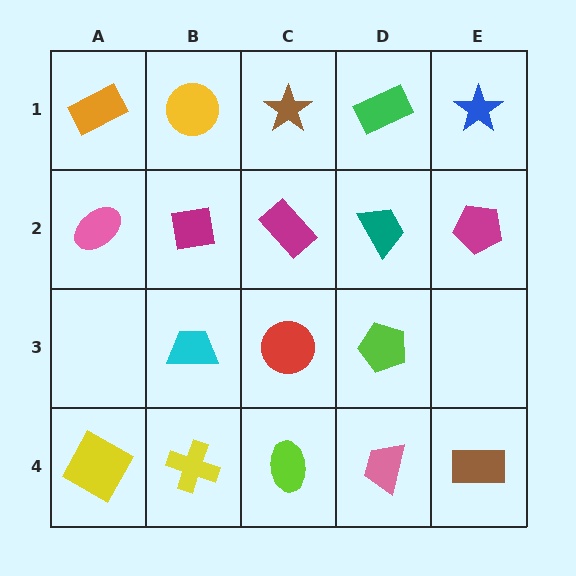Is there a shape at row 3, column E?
No, that cell is empty.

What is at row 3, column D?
A lime pentagon.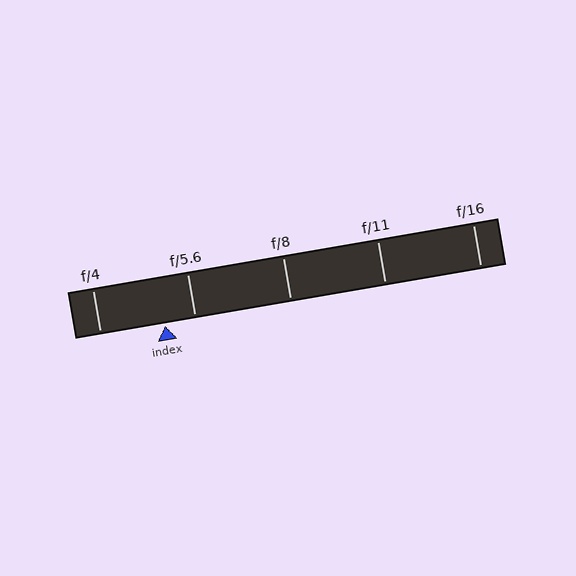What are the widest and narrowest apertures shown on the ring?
The widest aperture shown is f/4 and the narrowest is f/16.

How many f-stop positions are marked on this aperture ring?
There are 5 f-stop positions marked.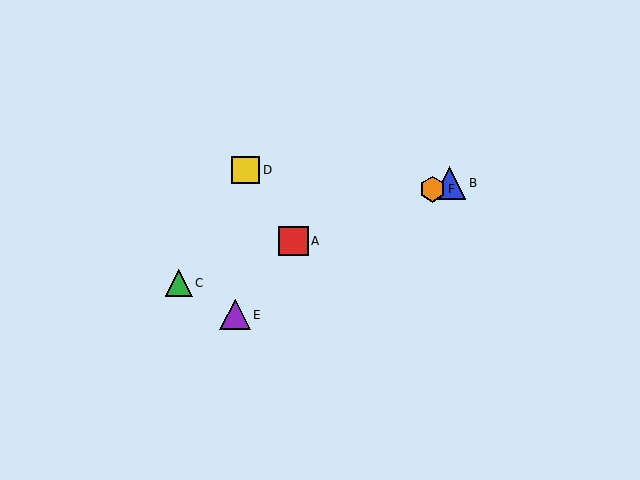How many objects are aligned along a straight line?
4 objects (A, B, C, F) are aligned along a straight line.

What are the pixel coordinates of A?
Object A is at (293, 241).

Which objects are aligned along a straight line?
Objects A, B, C, F are aligned along a straight line.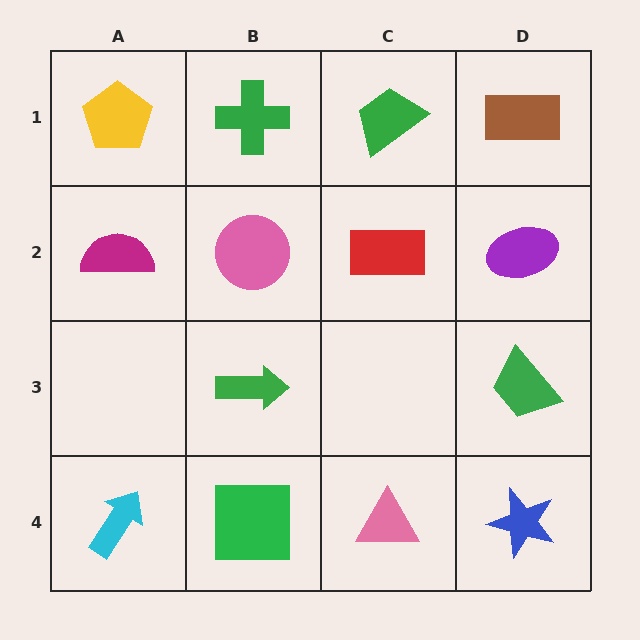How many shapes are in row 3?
2 shapes.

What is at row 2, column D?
A purple ellipse.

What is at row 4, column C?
A pink triangle.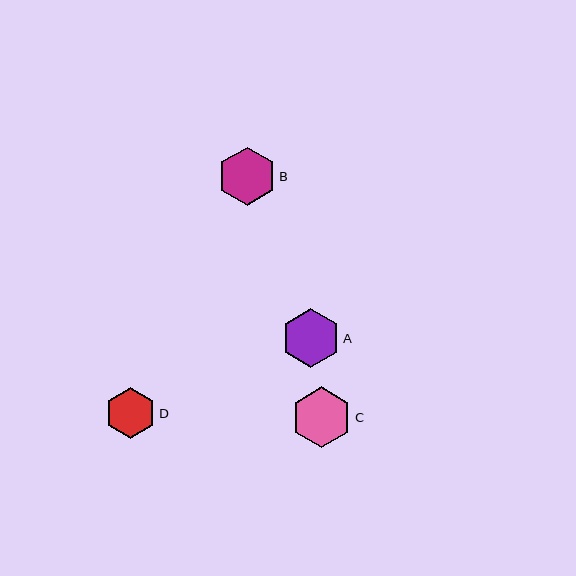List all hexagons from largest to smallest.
From largest to smallest: C, A, B, D.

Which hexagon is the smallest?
Hexagon D is the smallest with a size of approximately 51 pixels.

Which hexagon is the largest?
Hexagon C is the largest with a size of approximately 61 pixels.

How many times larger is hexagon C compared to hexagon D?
Hexagon C is approximately 1.2 times the size of hexagon D.